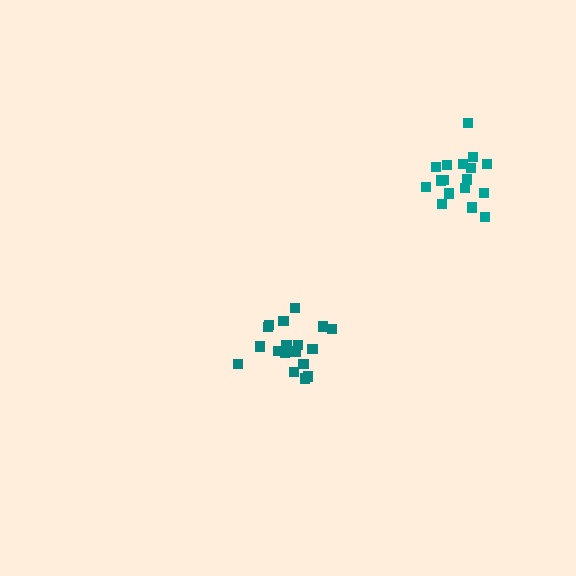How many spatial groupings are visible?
There are 2 spatial groupings.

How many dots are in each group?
Group 1: 18 dots, Group 2: 17 dots (35 total).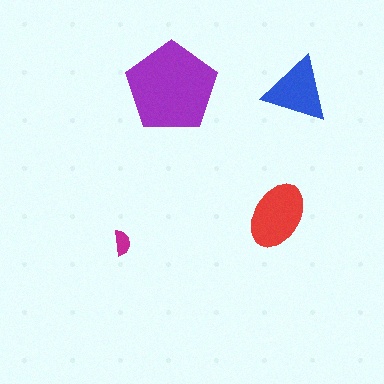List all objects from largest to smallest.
The purple pentagon, the red ellipse, the blue triangle, the magenta semicircle.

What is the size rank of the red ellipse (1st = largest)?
2nd.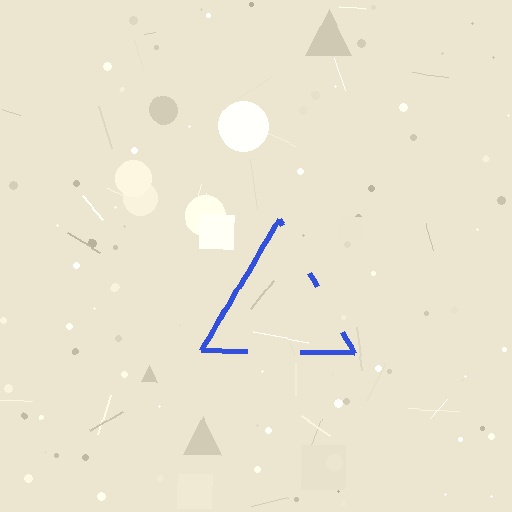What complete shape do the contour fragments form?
The contour fragments form a triangle.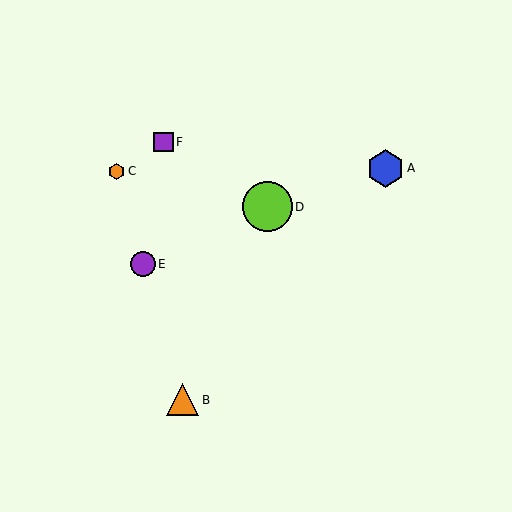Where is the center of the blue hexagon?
The center of the blue hexagon is at (385, 168).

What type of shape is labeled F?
Shape F is a purple square.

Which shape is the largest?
The lime circle (labeled D) is the largest.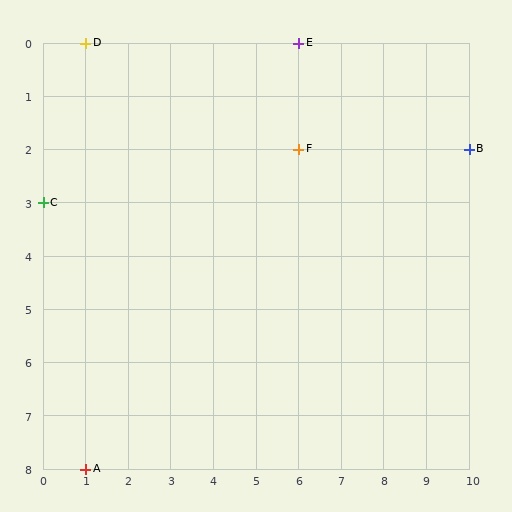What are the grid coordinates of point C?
Point C is at grid coordinates (0, 3).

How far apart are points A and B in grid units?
Points A and B are 9 columns and 6 rows apart (about 10.8 grid units diagonally).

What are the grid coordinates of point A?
Point A is at grid coordinates (1, 8).